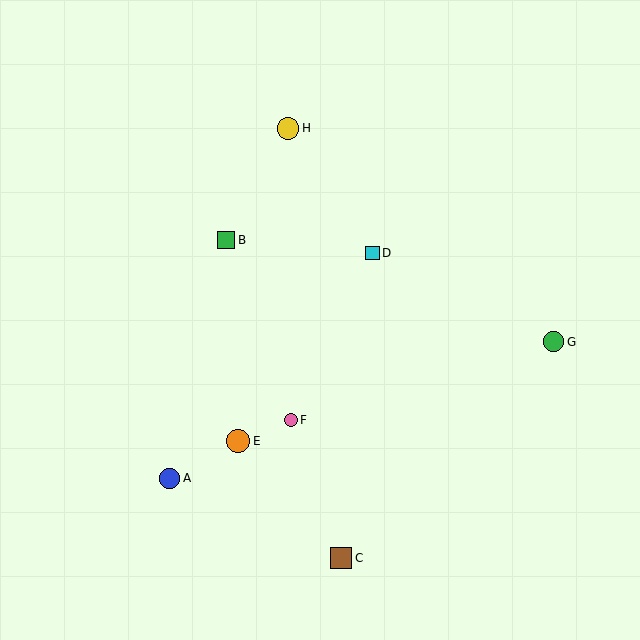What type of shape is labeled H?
Shape H is a yellow circle.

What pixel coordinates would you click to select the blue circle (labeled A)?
Click at (170, 478) to select the blue circle A.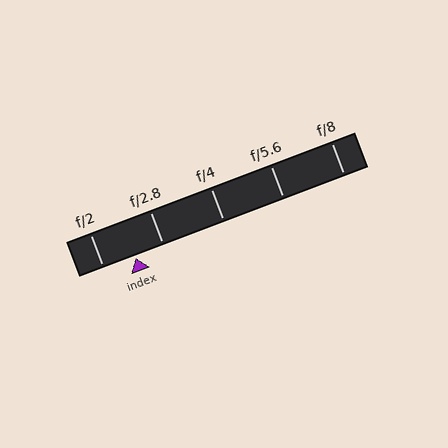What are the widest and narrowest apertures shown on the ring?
The widest aperture shown is f/2 and the narrowest is f/8.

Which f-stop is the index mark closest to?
The index mark is closest to f/2.8.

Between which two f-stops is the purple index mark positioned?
The index mark is between f/2 and f/2.8.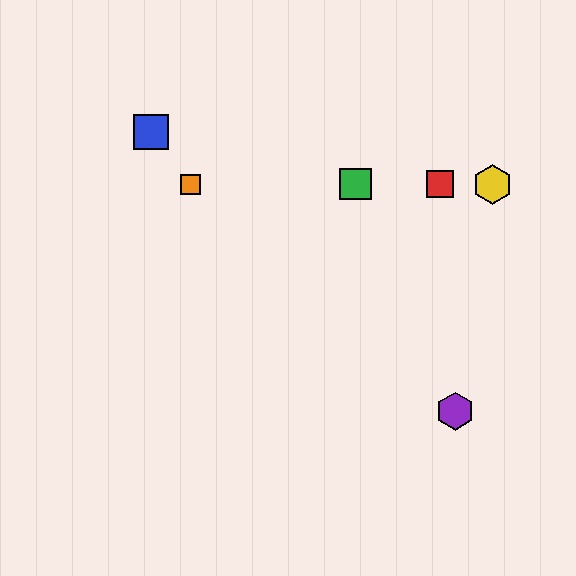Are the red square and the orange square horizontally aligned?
Yes, both are at y≈184.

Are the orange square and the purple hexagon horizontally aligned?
No, the orange square is at y≈184 and the purple hexagon is at y≈411.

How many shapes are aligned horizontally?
4 shapes (the red square, the green square, the yellow hexagon, the orange square) are aligned horizontally.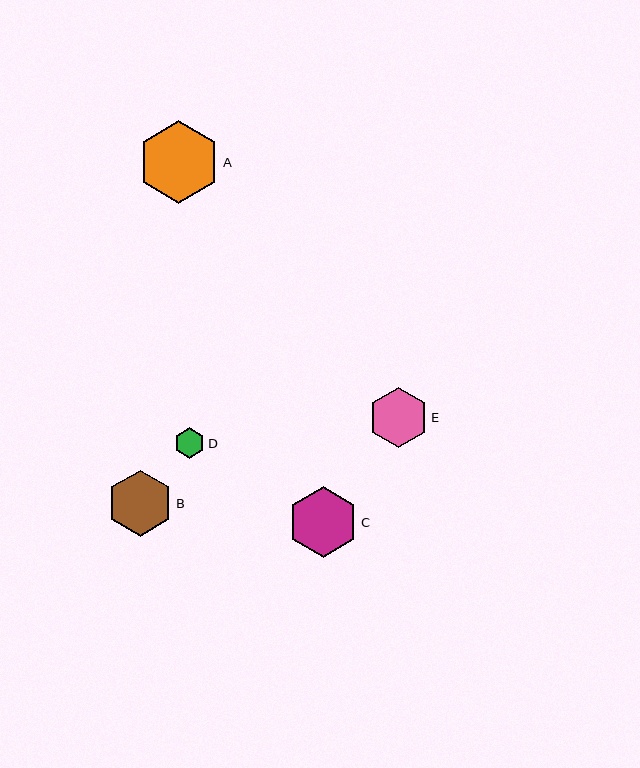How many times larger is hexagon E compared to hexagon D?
Hexagon E is approximately 1.9 times the size of hexagon D.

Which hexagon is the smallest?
Hexagon D is the smallest with a size of approximately 31 pixels.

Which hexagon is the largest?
Hexagon A is the largest with a size of approximately 82 pixels.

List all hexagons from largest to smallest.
From largest to smallest: A, C, B, E, D.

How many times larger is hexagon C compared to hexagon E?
Hexagon C is approximately 1.2 times the size of hexagon E.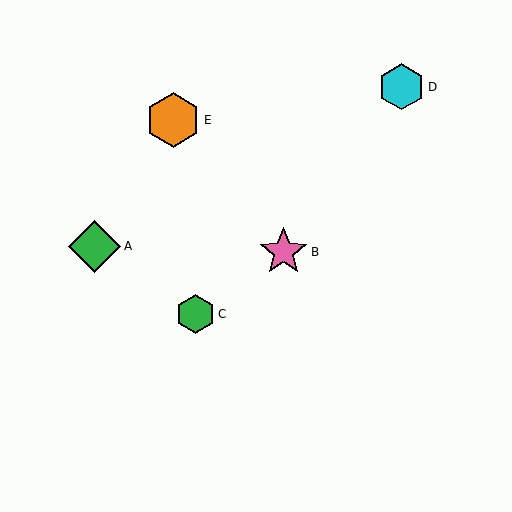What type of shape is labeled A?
Shape A is a green diamond.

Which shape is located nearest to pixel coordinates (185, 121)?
The orange hexagon (labeled E) at (173, 120) is nearest to that location.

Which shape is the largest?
The orange hexagon (labeled E) is the largest.